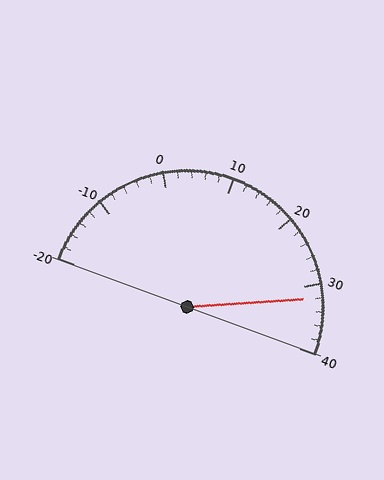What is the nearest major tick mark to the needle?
The nearest major tick mark is 30.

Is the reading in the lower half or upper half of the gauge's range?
The reading is in the upper half of the range (-20 to 40).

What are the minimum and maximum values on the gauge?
The gauge ranges from -20 to 40.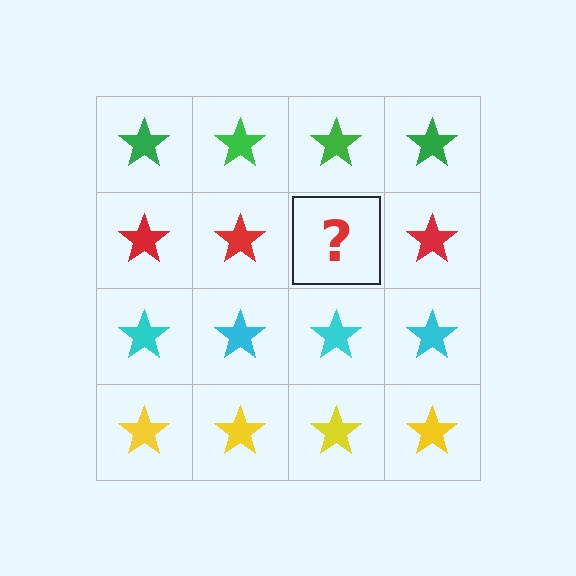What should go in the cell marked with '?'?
The missing cell should contain a red star.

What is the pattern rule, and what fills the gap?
The rule is that each row has a consistent color. The gap should be filled with a red star.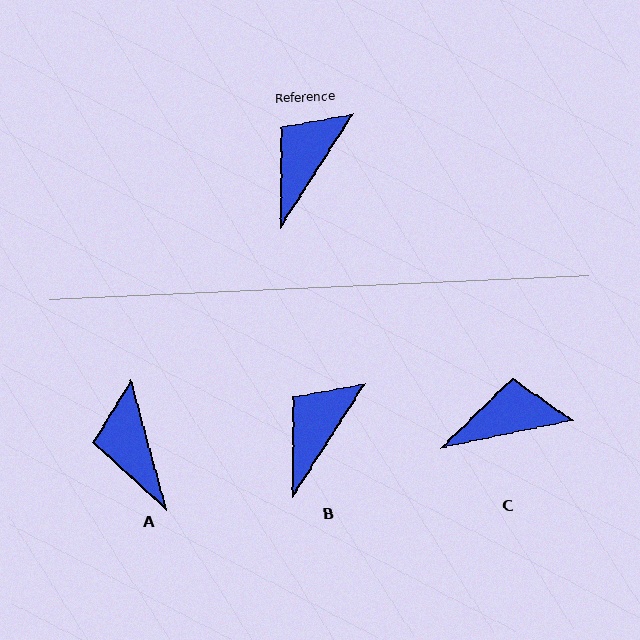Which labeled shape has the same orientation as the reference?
B.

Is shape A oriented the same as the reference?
No, it is off by about 48 degrees.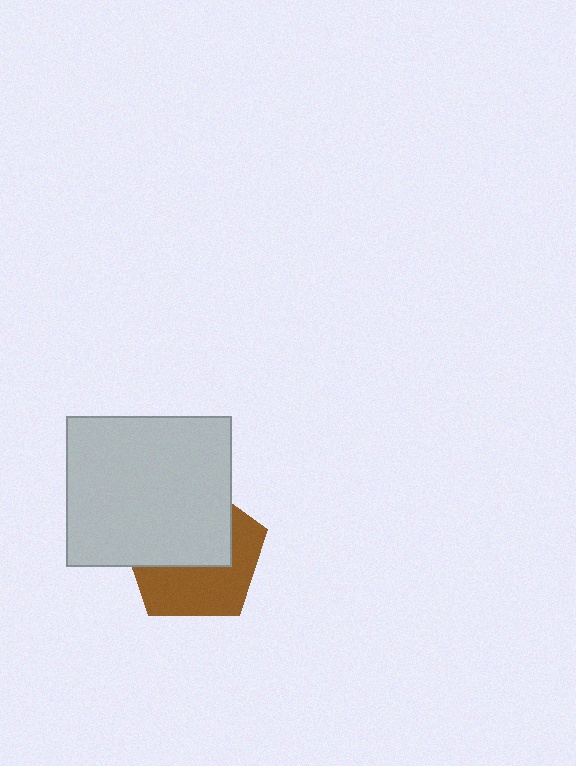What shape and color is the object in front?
The object in front is a light gray rectangle.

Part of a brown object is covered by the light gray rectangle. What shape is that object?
It is a pentagon.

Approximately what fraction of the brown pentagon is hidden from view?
Roughly 53% of the brown pentagon is hidden behind the light gray rectangle.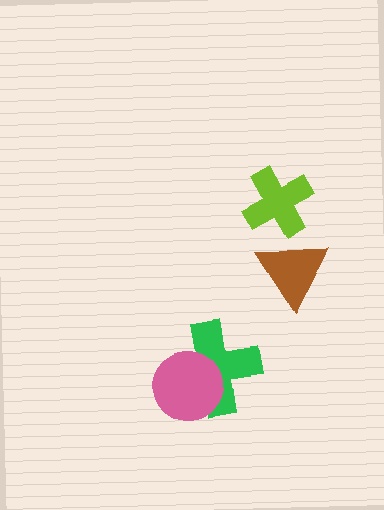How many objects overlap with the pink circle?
1 object overlaps with the pink circle.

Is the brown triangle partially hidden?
No, no other shape covers it.